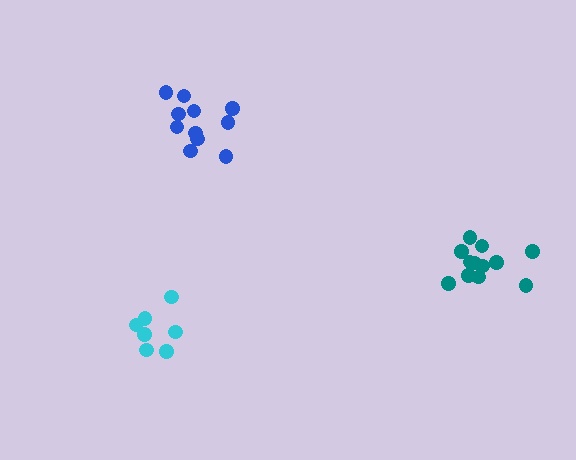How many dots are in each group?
Group 1: 11 dots, Group 2: 7 dots, Group 3: 12 dots (30 total).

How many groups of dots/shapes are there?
There are 3 groups.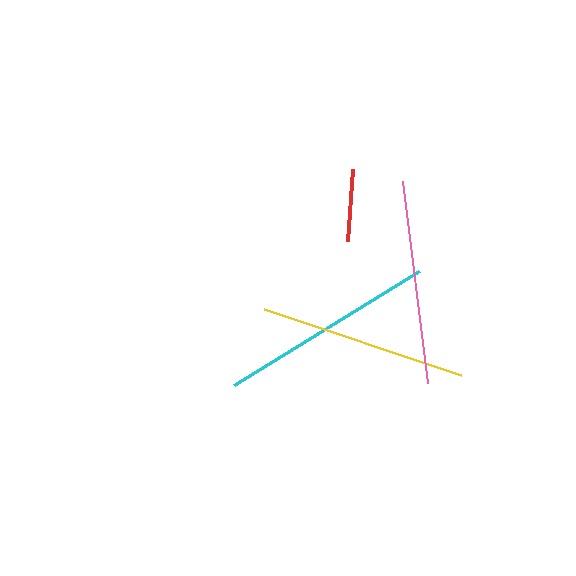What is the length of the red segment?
The red segment is approximately 72 pixels long.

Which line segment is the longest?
The cyan line is the longest at approximately 217 pixels.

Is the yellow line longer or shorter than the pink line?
The yellow line is longer than the pink line.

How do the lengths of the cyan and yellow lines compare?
The cyan and yellow lines are approximately the same length.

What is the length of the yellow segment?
The yellow segment is approximately 208 pixels long.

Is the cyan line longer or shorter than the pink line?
The cyan line is longer than the pink line.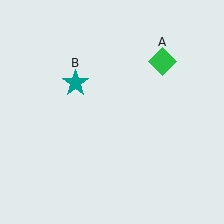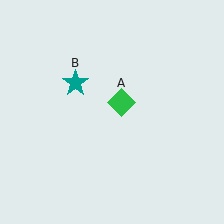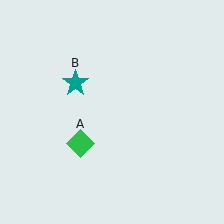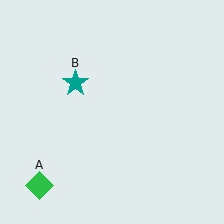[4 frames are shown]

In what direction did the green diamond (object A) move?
The green diamond (object A) moved down and to the left.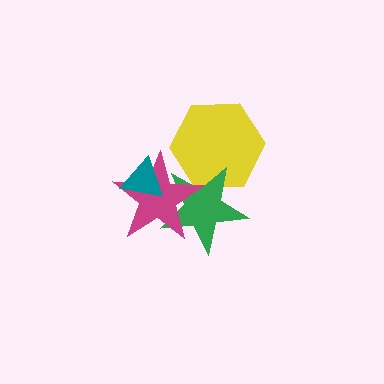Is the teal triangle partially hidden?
No, no other shape covers it.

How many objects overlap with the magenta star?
3 objects overlap with the magenta star.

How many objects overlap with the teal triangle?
1 object overlaps with the teal triangle.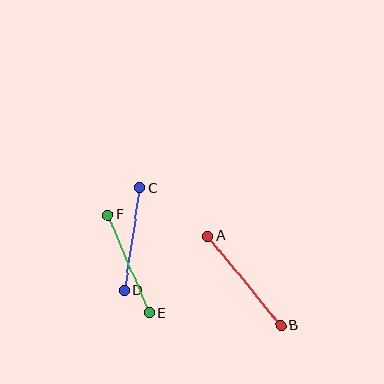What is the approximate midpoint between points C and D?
The midpoint is at approximately (132, 239) pixels.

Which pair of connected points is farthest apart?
Points A and B are farthest apart.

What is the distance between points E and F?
The distance is approximately 106 pixels.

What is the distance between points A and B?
The distance is approximately 115 pixels.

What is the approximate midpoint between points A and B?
The midpoint is at approximately (244, 281) pixels.